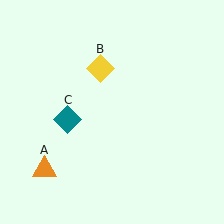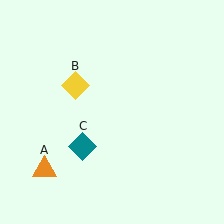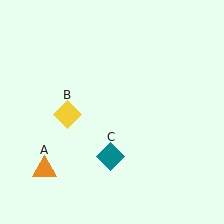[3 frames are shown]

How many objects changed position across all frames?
2 objects changed position: yellow diamond (object B), teal diamond (object C).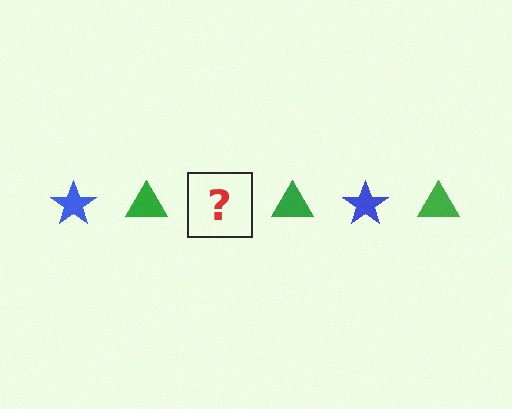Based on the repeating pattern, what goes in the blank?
The blank should be a blue star.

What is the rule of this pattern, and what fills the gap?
The rule is that the pattern alternates between blue star and green triangle. The gap should be filled with a blue star.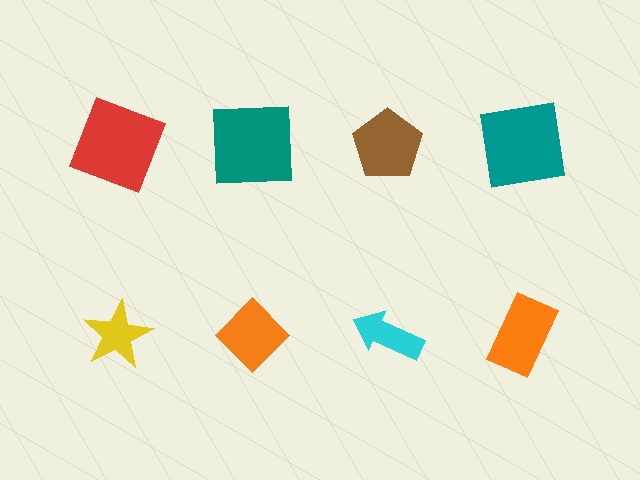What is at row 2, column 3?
A cyan arrow.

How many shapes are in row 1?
4 shapes.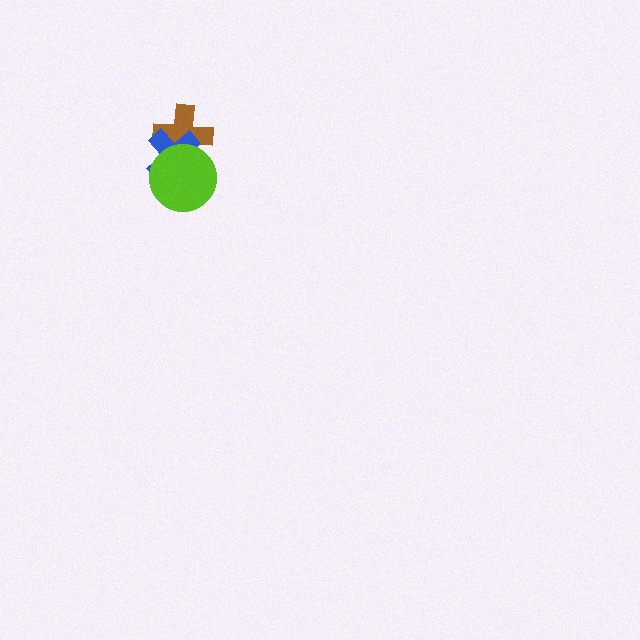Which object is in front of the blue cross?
The lime circle is in front of the blue cross.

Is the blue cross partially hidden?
Yes, it is partially covered by another shape.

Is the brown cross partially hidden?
Yes, it is partially covered by another shape.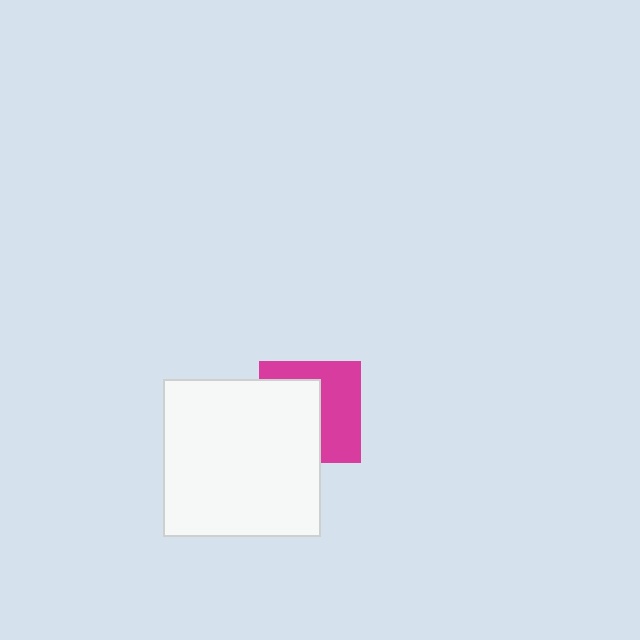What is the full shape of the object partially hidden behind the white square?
The partially hidden object is a magenta square.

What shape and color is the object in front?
The object in front is a white square.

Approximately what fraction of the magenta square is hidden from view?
Roughly 50% of the magenta square is hidden behind the white square.